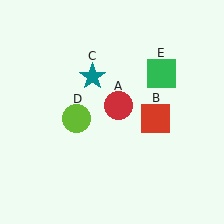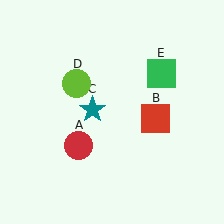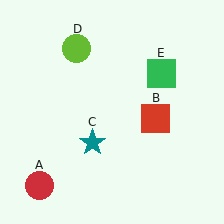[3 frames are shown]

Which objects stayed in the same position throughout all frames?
Red square (object B) and green square (object E) remained stationary.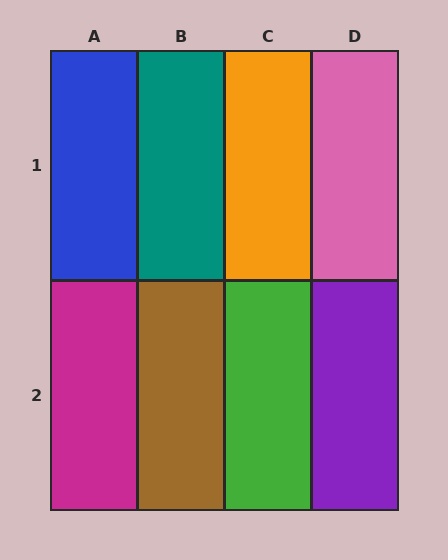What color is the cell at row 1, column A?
Blue.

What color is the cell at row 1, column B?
Teal.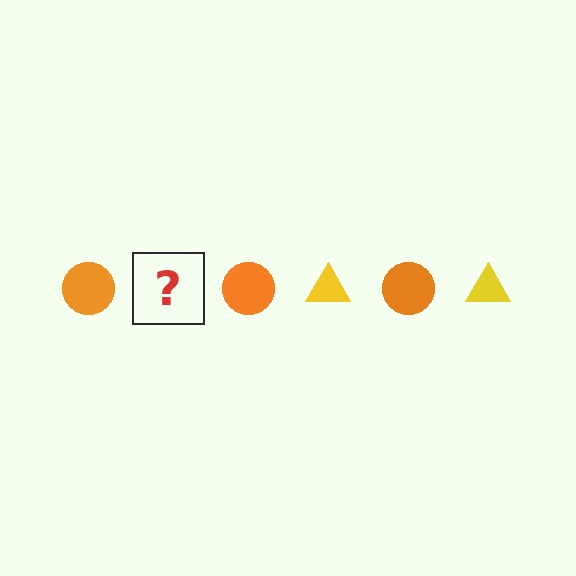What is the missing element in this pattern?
The missing element is a yellow triangle.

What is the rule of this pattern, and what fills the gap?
The rule is that the pattern alternates between orange circle and yellow triangle. The gap should be filled with a yellow triangle.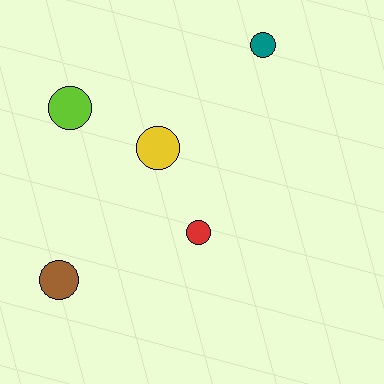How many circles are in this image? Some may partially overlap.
There are 5 circles.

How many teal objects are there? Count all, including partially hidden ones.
There is 1 teal object.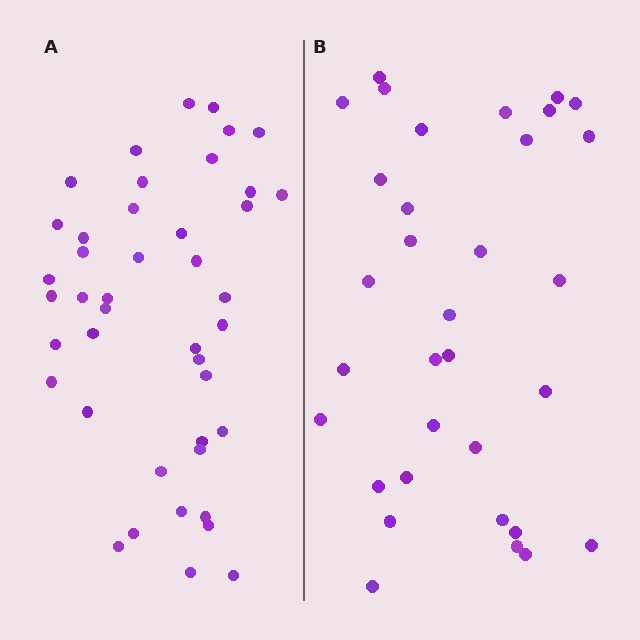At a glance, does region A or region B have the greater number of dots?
Region A (the left region) has more dots.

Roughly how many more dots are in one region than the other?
Region A has roughly 10 or so more dots than region B.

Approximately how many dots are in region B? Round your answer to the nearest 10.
About 30 dots. (The exact count is 33, which rounds to 30.)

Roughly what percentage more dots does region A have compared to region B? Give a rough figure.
About 30% more.